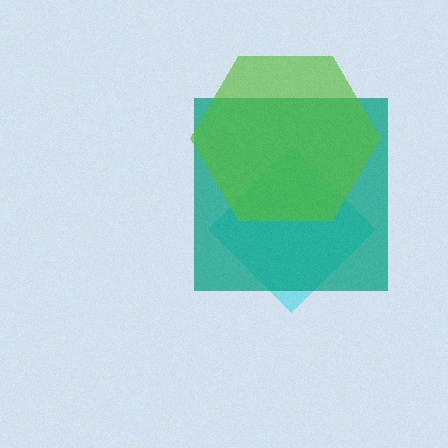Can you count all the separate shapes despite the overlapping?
Yes, there are 3 separate shapes.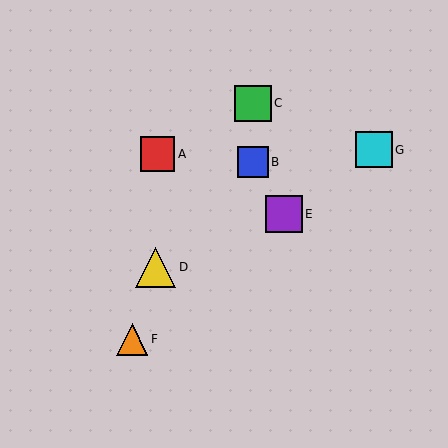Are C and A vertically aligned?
No, C is at x≈253 and A is at x≈158.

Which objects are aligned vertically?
Objects B, C are aligned vertically.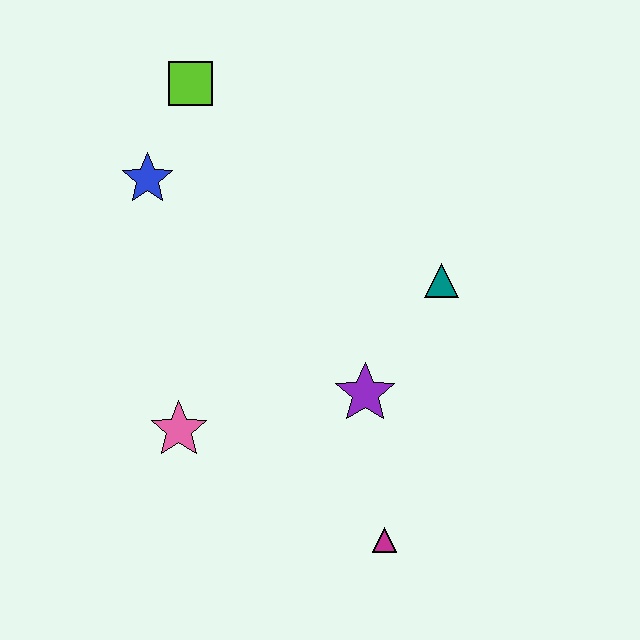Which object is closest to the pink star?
The purple star is closest to the pink star.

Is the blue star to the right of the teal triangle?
No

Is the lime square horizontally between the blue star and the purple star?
Yes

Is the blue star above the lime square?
No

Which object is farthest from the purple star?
The lime square is farthest from the purple star.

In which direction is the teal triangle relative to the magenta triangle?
The teal triangle is above the magenta triangle.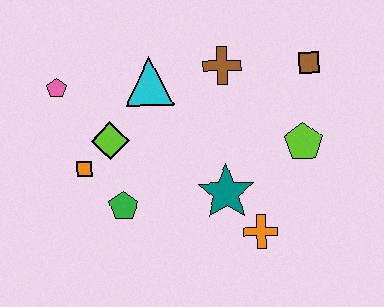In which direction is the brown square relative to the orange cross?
The brown square is above the orange cross.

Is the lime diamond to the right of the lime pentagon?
No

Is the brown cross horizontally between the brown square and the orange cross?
No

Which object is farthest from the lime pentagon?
The pink pentagon is farthest from the lime pentagon.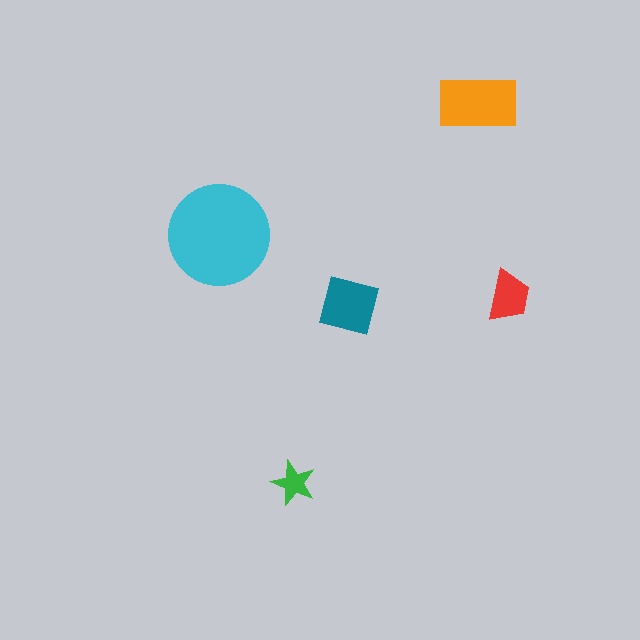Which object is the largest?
The cyan circle.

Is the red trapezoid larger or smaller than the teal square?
Smaller.